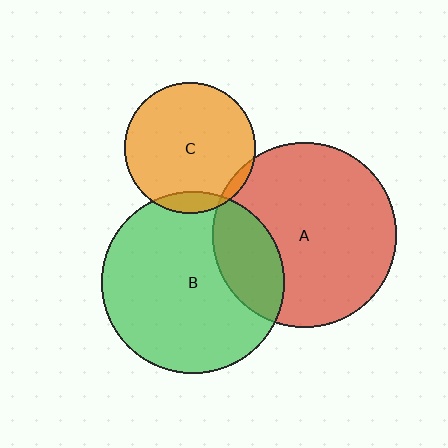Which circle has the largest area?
Circle A (red).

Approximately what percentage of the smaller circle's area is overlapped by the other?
Approximately 25%.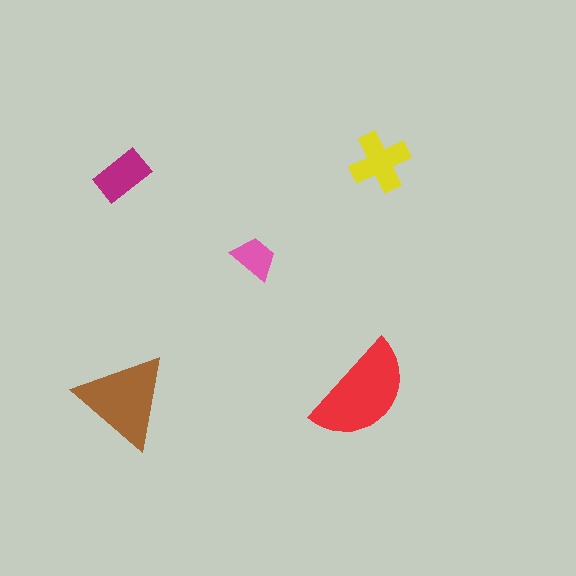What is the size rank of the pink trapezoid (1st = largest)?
5th.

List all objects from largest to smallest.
The red semicircle, the brown triangle, the yellow cross, the magenta rectangle, the pink trapezoid.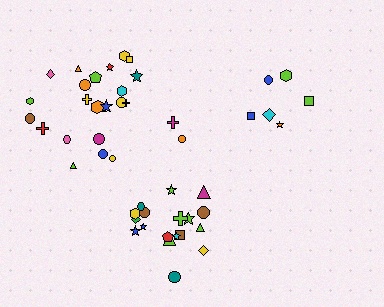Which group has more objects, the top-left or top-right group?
The top-left group.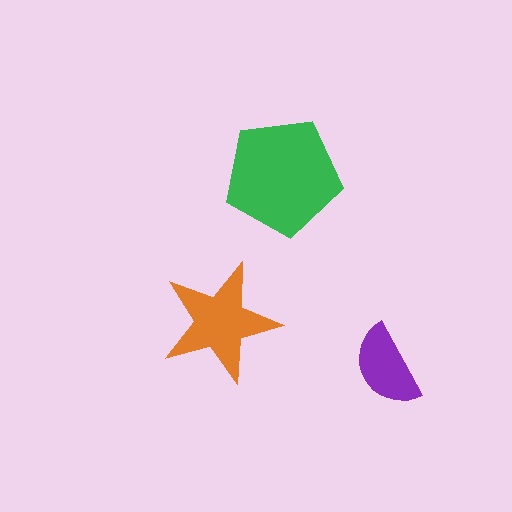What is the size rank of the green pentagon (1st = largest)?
1st.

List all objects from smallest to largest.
The purple semicircle, the orange star, the green pentagon.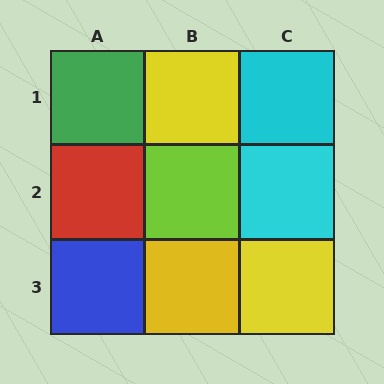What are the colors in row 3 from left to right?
Blue, yellow, yellow.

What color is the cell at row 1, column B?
Yellow.